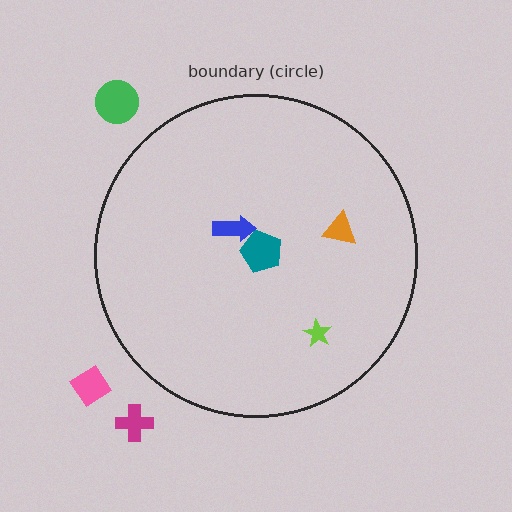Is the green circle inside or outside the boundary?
Outside.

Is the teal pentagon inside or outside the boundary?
Inside.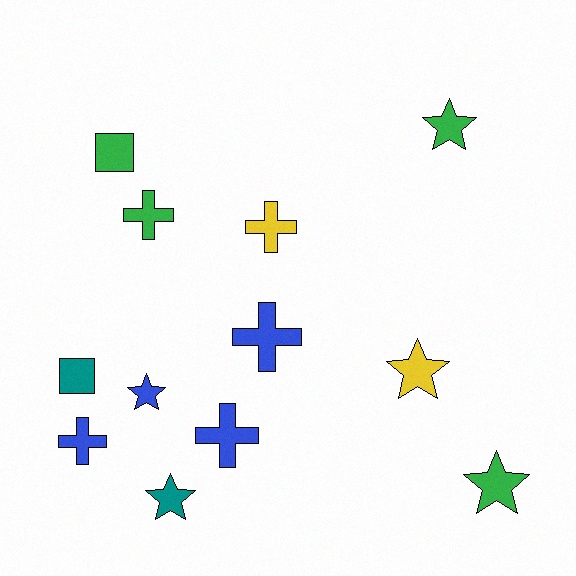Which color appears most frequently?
Blue, with 4 objects.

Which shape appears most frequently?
Star, with 5 objects.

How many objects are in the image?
There are 12 objects.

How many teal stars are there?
There is 1 teal star.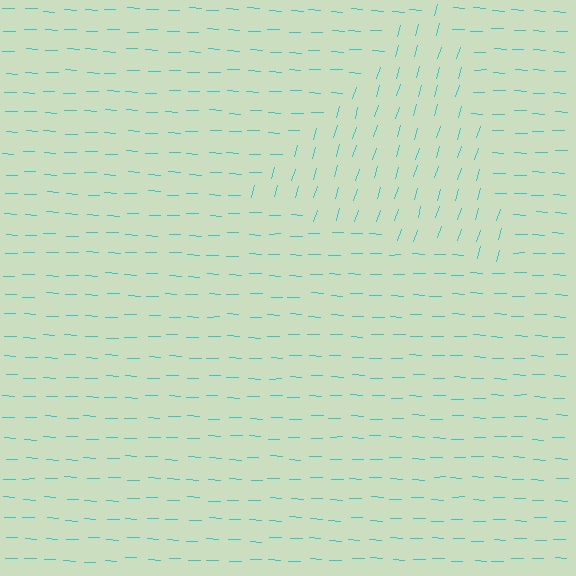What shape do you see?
I see a triangle.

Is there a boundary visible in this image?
Yes, there is a texture boundary formed by a change in line orientation.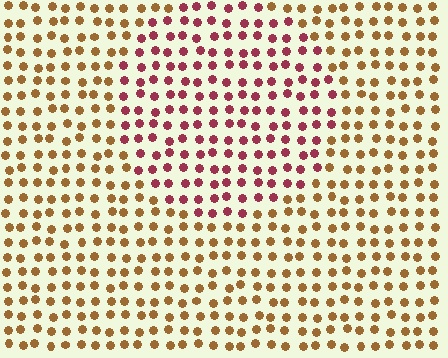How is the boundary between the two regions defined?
The boundary is defined purely by a slight shift in hue (about 48 degrees). Spacing, size, and orientation are identical on both sides.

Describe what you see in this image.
The image is filled with small brown elements in a uniform arrangement. A circle-shaped region is visible where the elements are tinted to a slightly different hue, forming a subtle color boundary.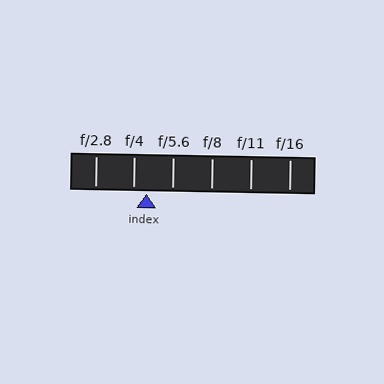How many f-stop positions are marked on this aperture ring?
There are 6 f-stop positions marked.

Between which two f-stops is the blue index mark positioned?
The index mark is between f/4 and f/5.6.